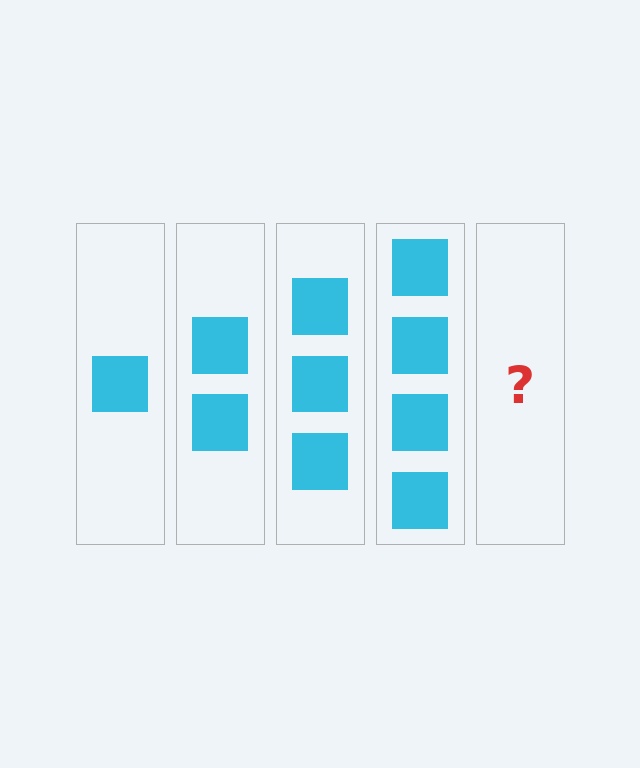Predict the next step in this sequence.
The next step is 5 squares.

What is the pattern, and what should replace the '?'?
The pattern is that each step adds one more square. The '?' should be 5 squares.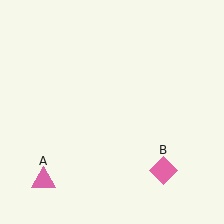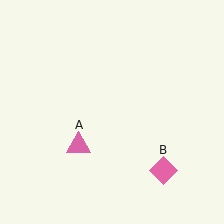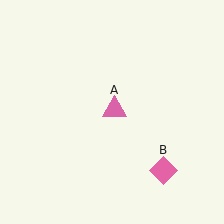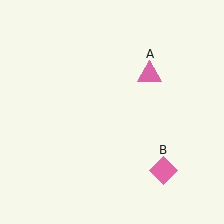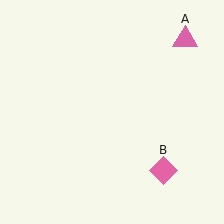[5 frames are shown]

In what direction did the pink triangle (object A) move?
The pink triangle (object A) moved up and to the right.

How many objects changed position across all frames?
1 object changed position: pink triangle (object A).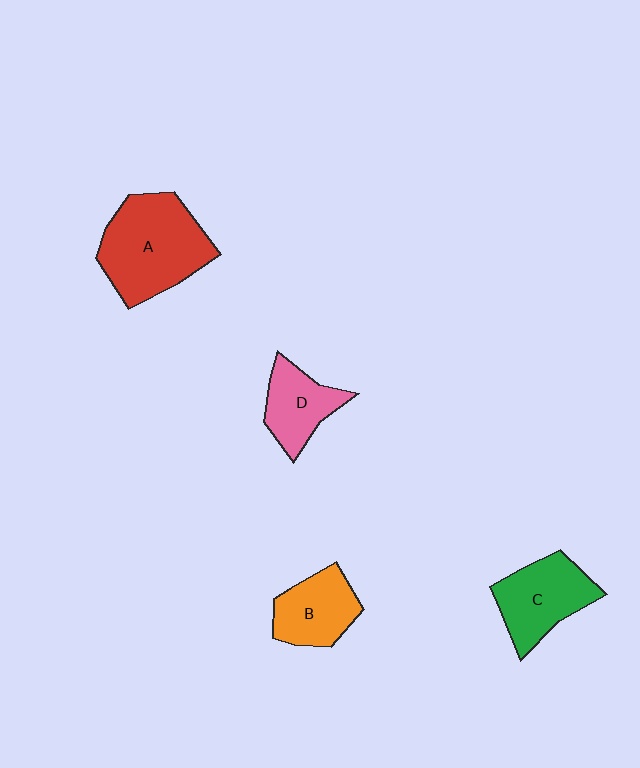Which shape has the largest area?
Shape A (red).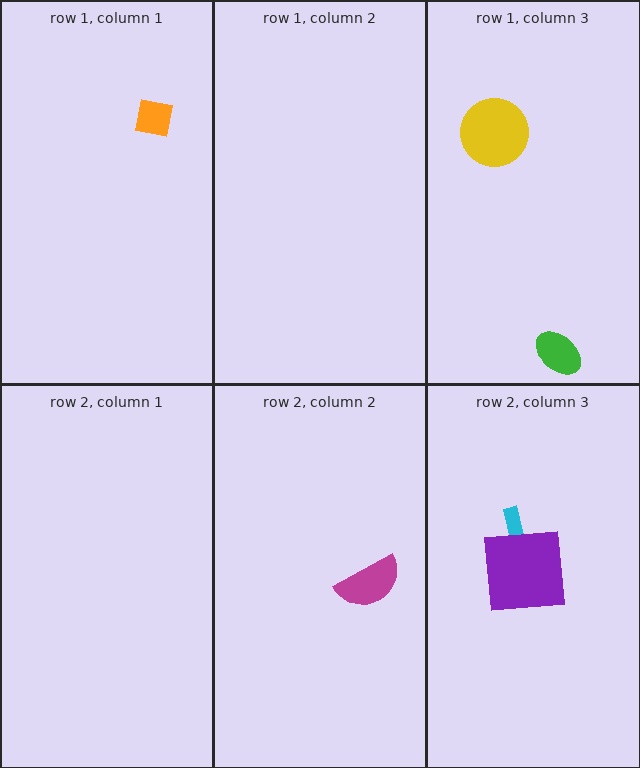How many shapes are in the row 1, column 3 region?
2.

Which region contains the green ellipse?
The row 1, column 3 region.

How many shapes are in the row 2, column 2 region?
1.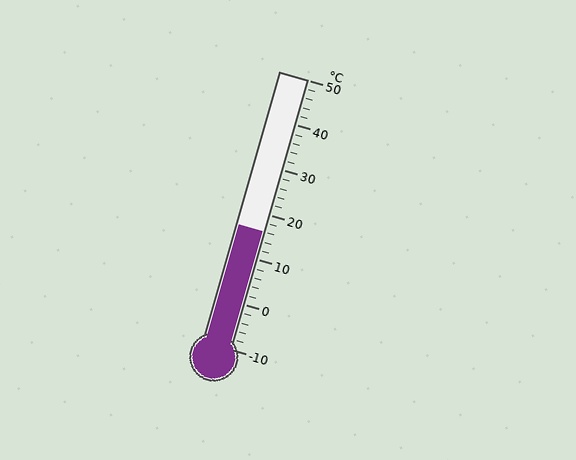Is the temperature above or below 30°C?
The temperature is below 30°C.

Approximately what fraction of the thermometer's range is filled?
The thermometer is filled to approximately 45% of its range.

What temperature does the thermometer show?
The thermometer shows approximately 16°C.